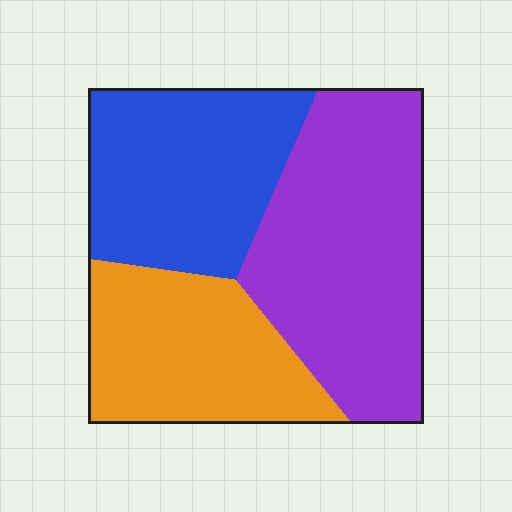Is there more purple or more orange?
Purple.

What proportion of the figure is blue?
Blue takes up about one third (1/3) of the figure.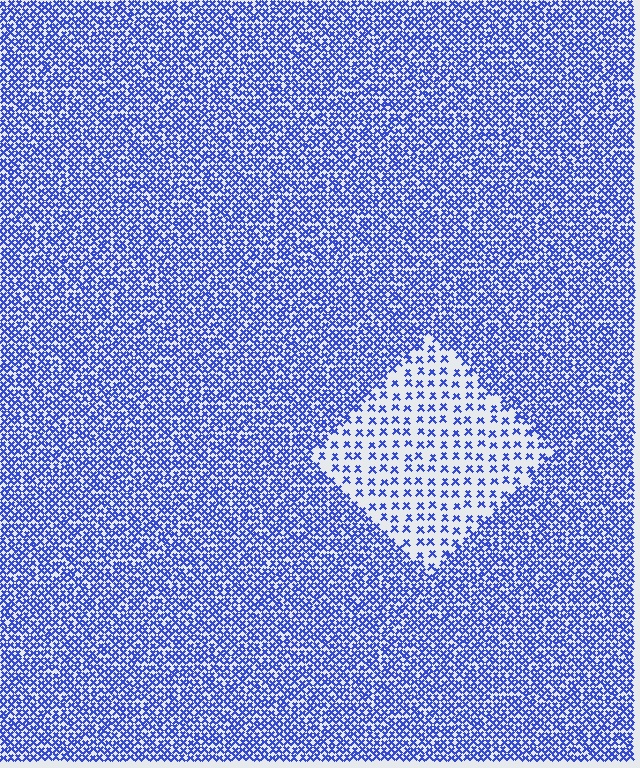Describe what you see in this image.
The image contains small blue elements arranged at two different densities. A diamond-shaped region is visible where the elements are less densely packed than the surrounding area.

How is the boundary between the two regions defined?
The boundary is defined by a change in element density (approximately 2.7x ratio). All elements are the same color, size, and shape.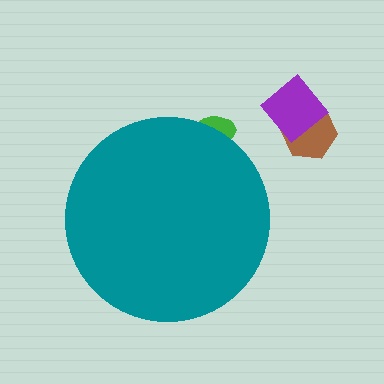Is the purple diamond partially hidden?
No, the purple diamond is fully visible.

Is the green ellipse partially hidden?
Yes, the green ellipse is partially hidden behind the teal circle.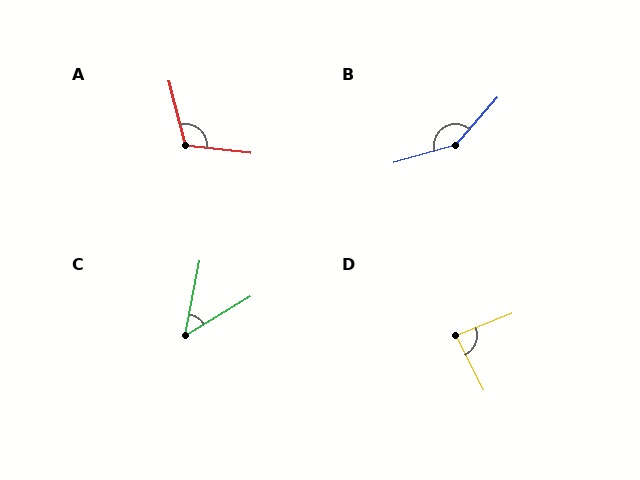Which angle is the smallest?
C, at approximately 48 degrees.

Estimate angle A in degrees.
Approximately 111 degrees.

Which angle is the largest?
B, at approximately 147 degrees.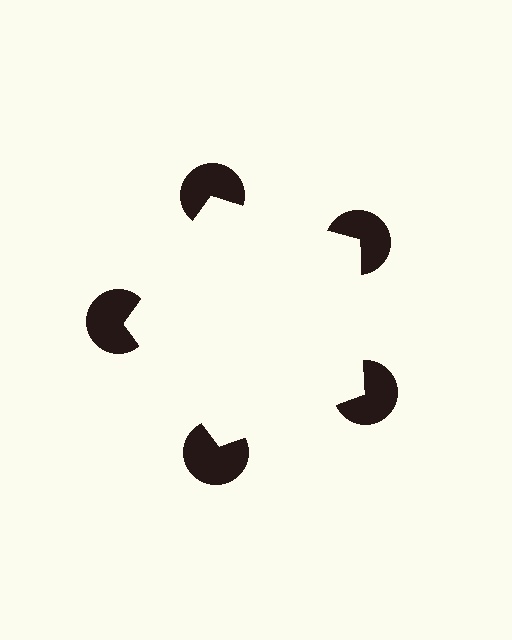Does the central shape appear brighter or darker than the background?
It typically appears slightly brighter than the background, even though no actual brightness change is drawn.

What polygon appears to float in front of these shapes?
An illusory pentagon — its edges are inferred from the aligned wedge cuts in the pac-man discs, not physically drawn.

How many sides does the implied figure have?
5 sides.